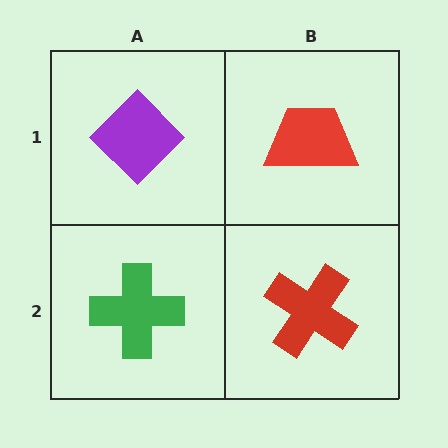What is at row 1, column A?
A purple diamond.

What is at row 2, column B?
A red cross.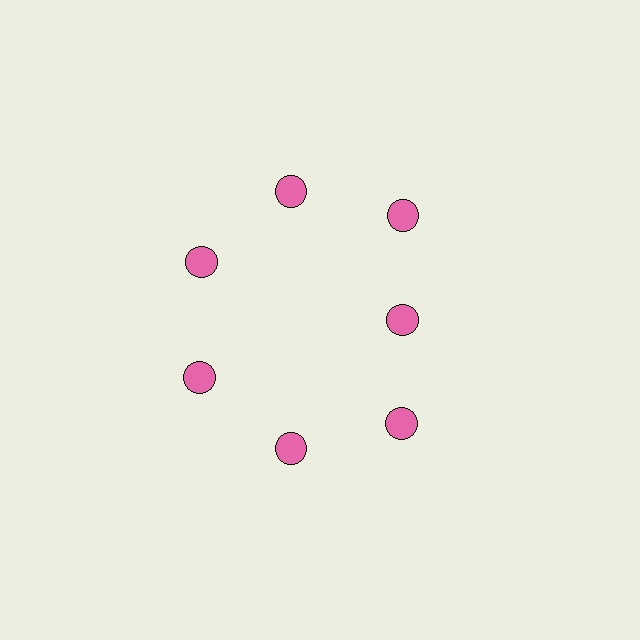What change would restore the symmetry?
The symmetry would be restored by moving it outward, back onto the ring so that all 7 circles sit at equal angles and equal distance from the center.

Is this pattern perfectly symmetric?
No. The 7 pink circles are arranged in a ring, but one element near the 3 o'clock position is pulled inward toward the center, breaking the 7-fold rotational symmetry.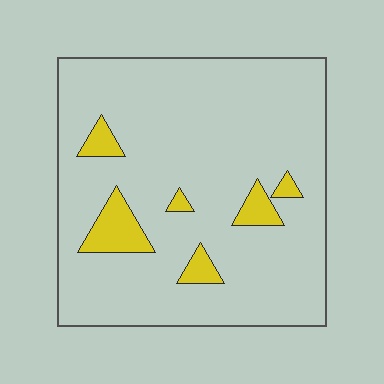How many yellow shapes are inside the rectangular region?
6.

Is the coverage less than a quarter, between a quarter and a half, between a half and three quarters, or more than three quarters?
Less than a quarter.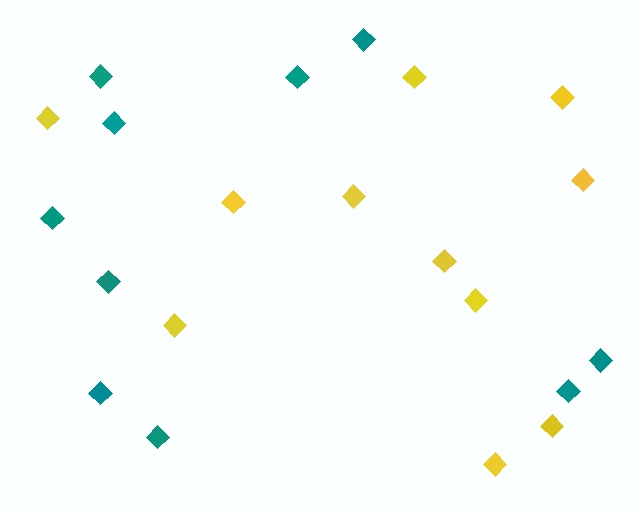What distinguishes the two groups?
There are 2 groups: one group of yellow diamonds (11) and one group of teal diamonds (10).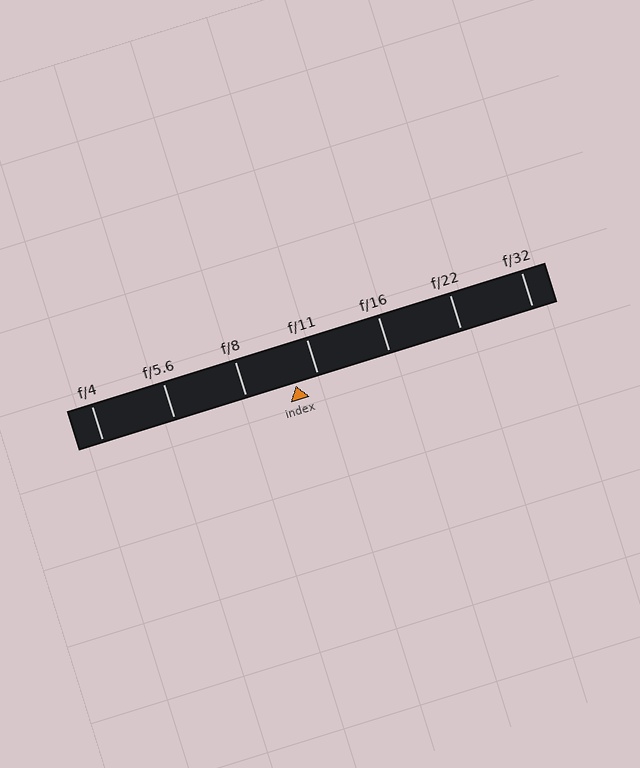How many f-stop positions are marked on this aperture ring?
There are 7 f-stop positions marked.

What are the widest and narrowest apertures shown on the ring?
The widest aperture shown is f/4 and the narrowest is f/32.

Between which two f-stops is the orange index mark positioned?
The index mark is between f/8 and f/11.